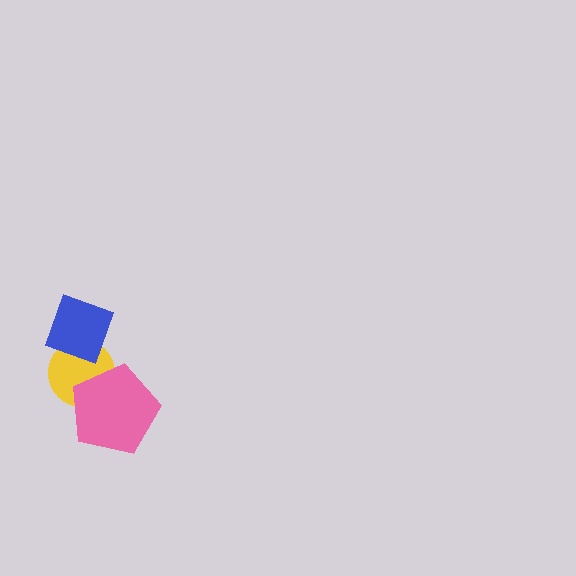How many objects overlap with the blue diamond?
1 object overlaps with the blue diamond.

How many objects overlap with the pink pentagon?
1 object overlaps with the pink pentagon.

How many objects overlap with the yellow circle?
2 objects overlap with the yellow circle.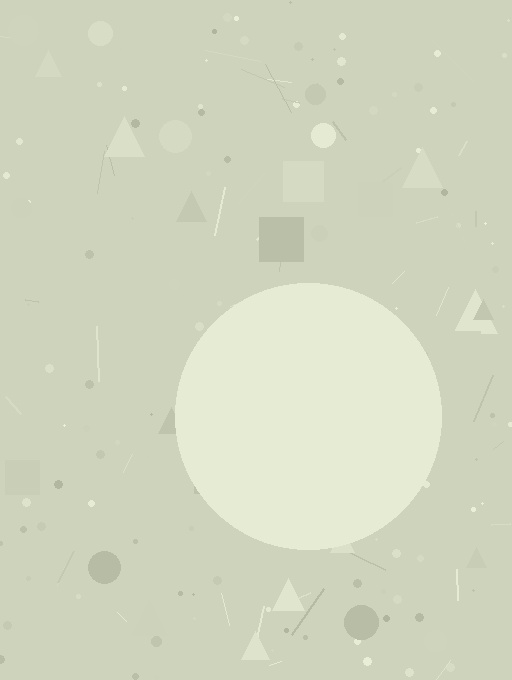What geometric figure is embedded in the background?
A circle is embedded in the background.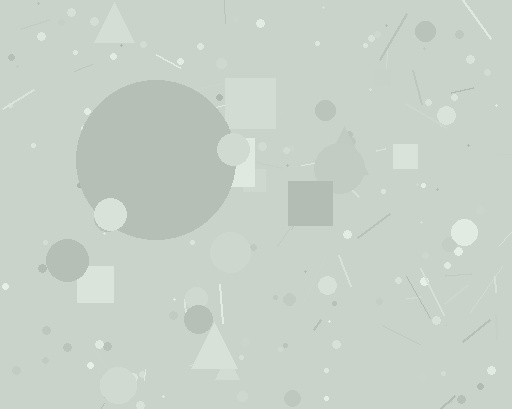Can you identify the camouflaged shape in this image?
The camouflaged shape is a circle.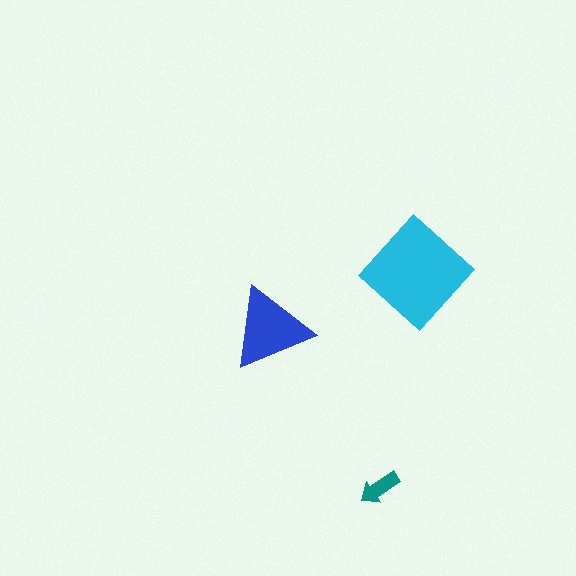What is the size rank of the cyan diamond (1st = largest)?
1st.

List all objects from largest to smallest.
The cyan diamond, the blue triangle, the teal arrow.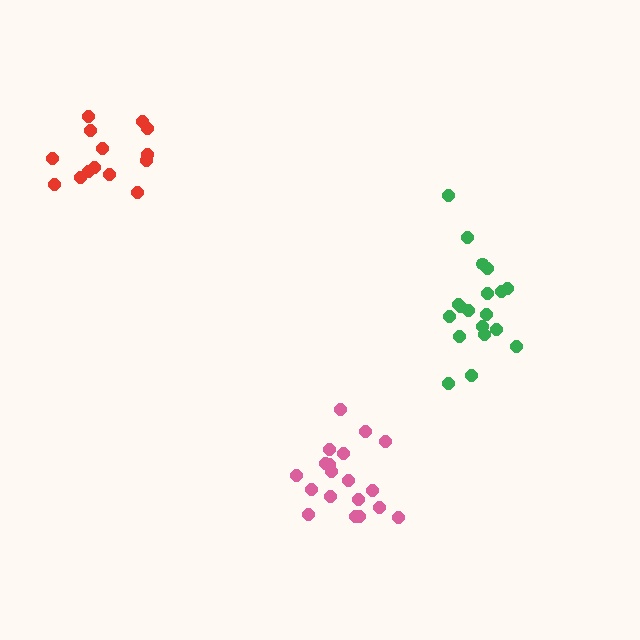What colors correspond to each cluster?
The clusters are colored: red, pink, green.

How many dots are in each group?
Group 1: 14 dots, Group 2: 19 dots, Group 3: 19 dots (52 total).